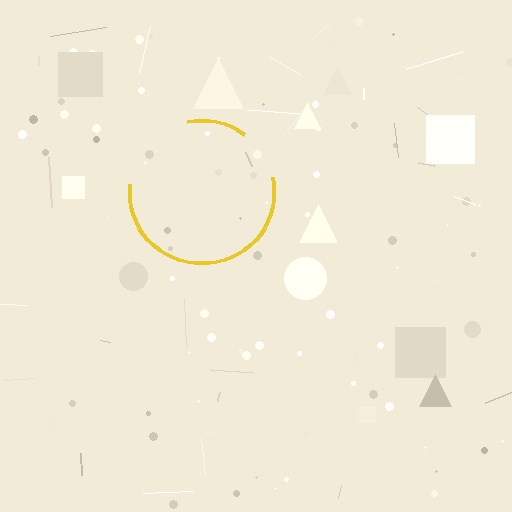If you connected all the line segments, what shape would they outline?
They would outline a circle.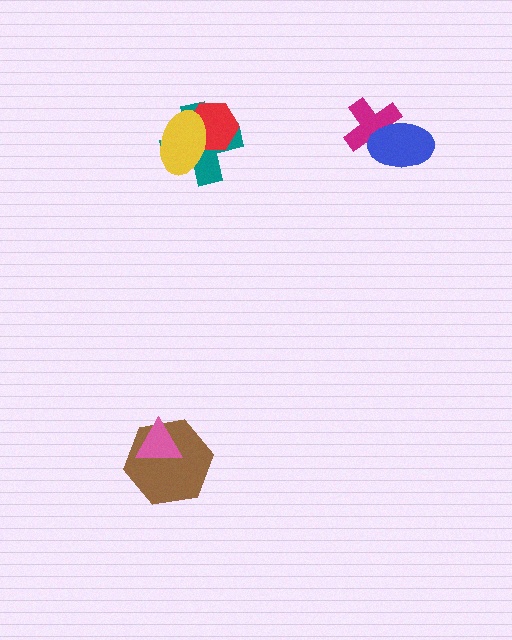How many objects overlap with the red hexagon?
2 objects overlap with the red hexagon.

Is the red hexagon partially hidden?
Yes, it is partially covered by another shape.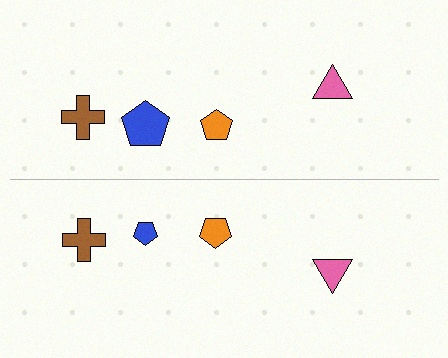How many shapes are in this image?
There are 8 shapes in this image.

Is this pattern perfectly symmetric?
No, the pattern is not perfectly symmetric. The blue pentagon on the bottom side has a different size than its mirror counterpart.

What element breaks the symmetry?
The blue pentagon on the bottom side has a different size than its mirror counterpart.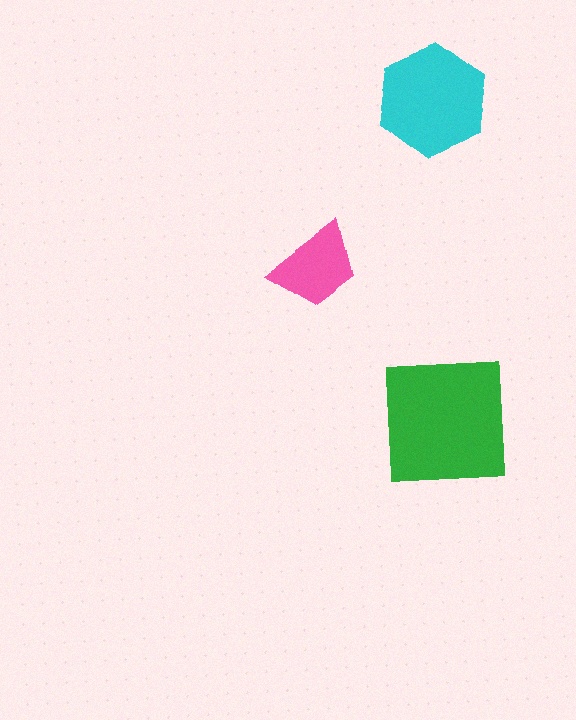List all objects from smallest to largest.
The pink trapezoid, the cyan hexagon, the green square.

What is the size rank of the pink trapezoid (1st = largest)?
3rd.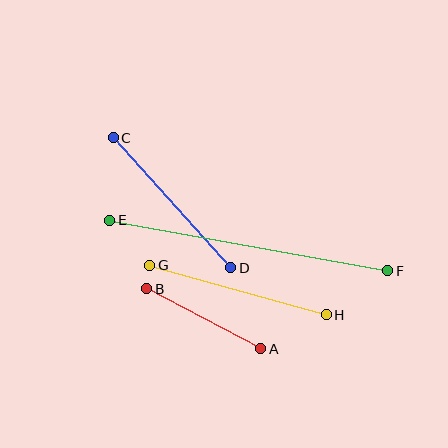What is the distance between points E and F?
The distance is approximately 283 pixels.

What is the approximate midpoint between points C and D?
The midpoint is at approximately (172, 203) pixels.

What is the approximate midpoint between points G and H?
The midpoint is at approximately (238, 290) pixels.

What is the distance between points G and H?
The distance is approximately 184 pixels.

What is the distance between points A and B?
The distance is approximately 129 pixels.